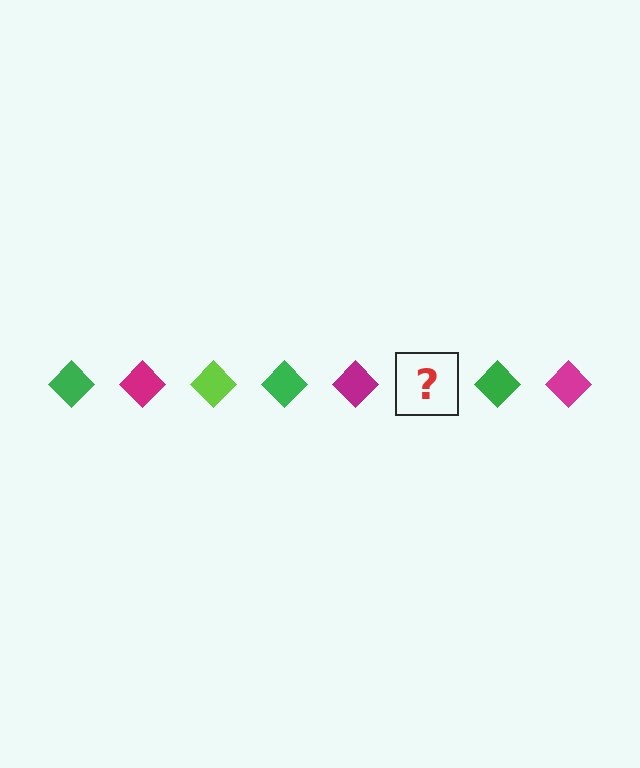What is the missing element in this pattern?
The missing element is a lime diamond.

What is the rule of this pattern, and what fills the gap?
The rule is that the pattern cycles through green, magenta, lime diamonds. The gap should be filled with a lime diamond.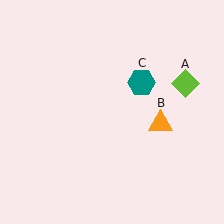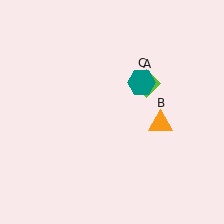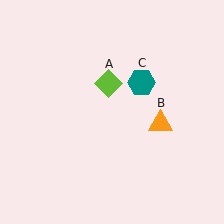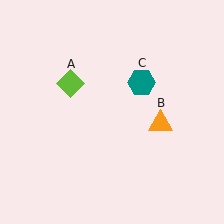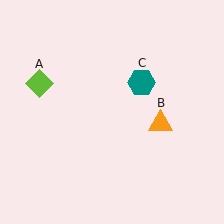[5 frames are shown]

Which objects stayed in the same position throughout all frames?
Orange triangle (object B) and teal hexagon (object C) remained stationary.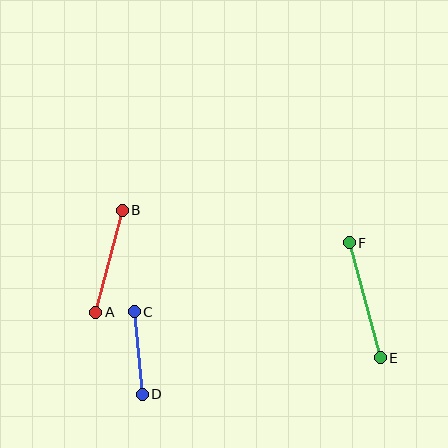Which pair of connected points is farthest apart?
Points E and F are farthest apart.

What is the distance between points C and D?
The distance is approximately 83 pixels.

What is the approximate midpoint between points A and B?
The midpoint is at approximately (109, 261) pixels.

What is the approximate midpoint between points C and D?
The midpoint is at approximately (138, 353) pixels.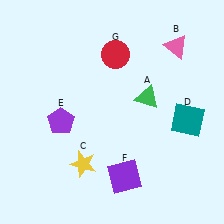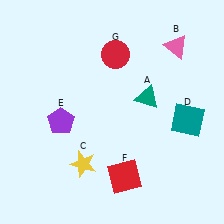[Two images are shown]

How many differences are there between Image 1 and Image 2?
There are 2 differences between the two images.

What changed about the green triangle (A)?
In Image 1, A is green. In Image 2, it changed to teal.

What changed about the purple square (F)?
In Image 1, F is purple. In Image 2, it changed to red.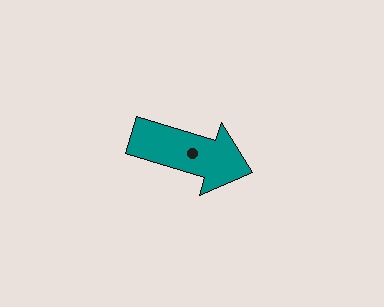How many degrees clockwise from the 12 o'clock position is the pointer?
Approximately 107 degrees.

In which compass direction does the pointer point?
East.